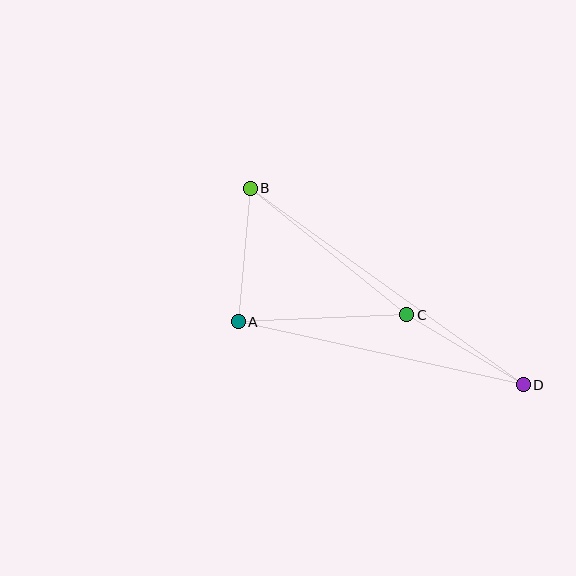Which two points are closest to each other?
Points A and B are closest to each other.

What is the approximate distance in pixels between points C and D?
The distance between C and D is approximately 136 pixels.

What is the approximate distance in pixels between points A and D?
The distance between A and D is approximately 292 pixels.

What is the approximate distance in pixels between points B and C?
The distance between B and C is approximately 201 pixels.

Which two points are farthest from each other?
Points B and D are farthest from each other.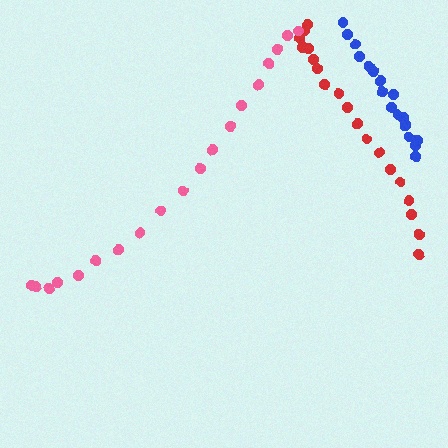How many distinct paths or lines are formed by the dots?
There are 3 distinct paths.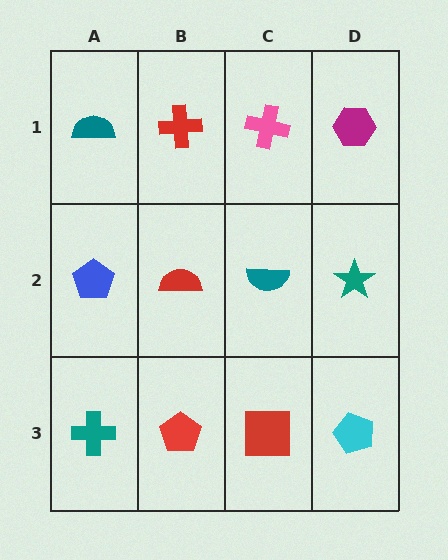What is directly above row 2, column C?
A pink cross.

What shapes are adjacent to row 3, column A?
A blue pentagon (row 2, column A), a red pentagon (row 3, column B).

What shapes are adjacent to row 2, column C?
A pink cross (row 1, column C), a red square (row 3, column C), a red semicircle (row 2, column B), a teal star (row 2, column D).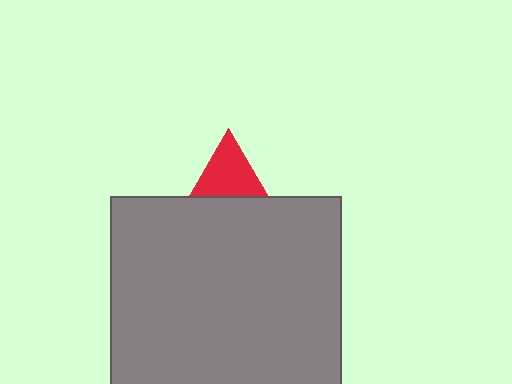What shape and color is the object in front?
The object in front is a gray square.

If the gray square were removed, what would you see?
You would see the complete red triangle.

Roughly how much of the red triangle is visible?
A small part of it is visible (roughly 40%).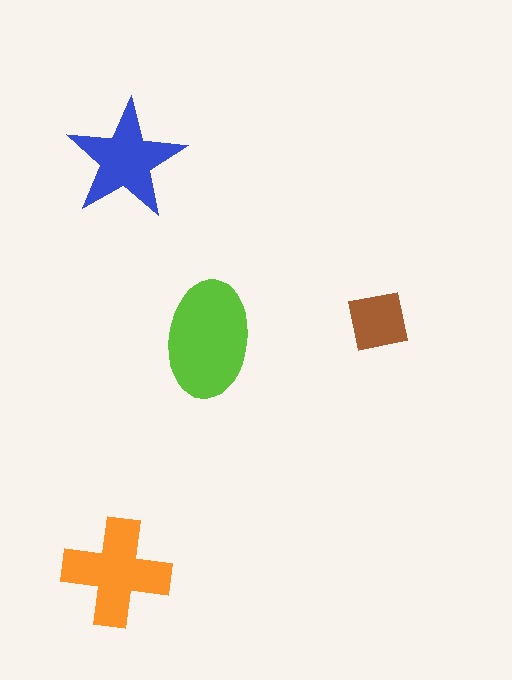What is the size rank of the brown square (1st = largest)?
4th.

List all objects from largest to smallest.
The lime ellipse, the orange cross, the blue star, the brown square.